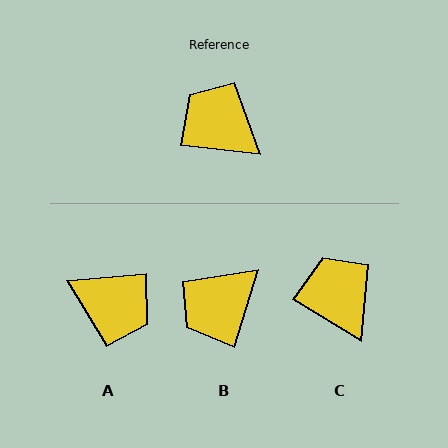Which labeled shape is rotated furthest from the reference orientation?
A, about 168 degrees away.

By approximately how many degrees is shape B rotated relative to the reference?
Approximately 79 degrees counter-clockwise.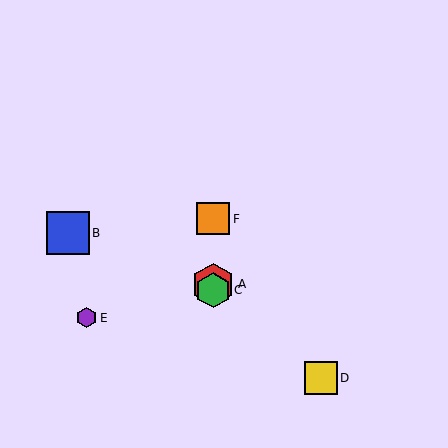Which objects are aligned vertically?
Objects A, C, F are aligned vertically.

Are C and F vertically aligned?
Yes, both are at x≈213.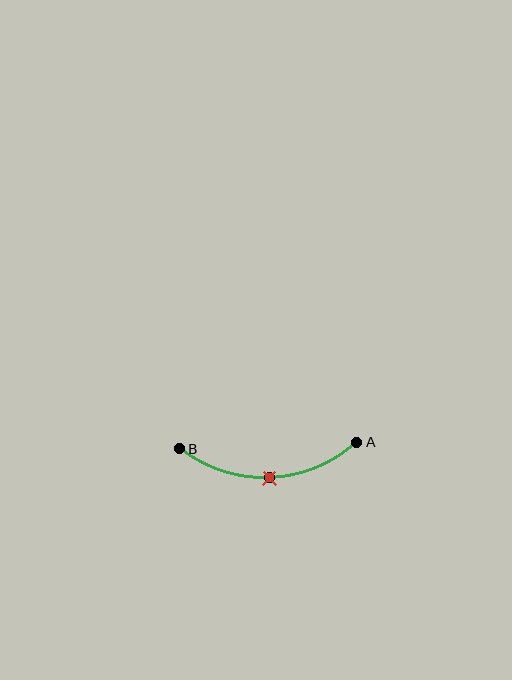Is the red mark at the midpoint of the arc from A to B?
Yes. The red mark lies on the arc at equal arc-length from both A and B — it is the arc midpoint.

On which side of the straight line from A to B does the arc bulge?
The arc bulges below the straight line connecting A and B.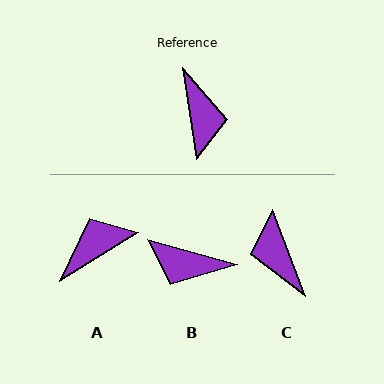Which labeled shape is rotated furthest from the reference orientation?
C, about 168 degrees away.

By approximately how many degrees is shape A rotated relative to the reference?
Approximately 113 degrees counter-clockwise.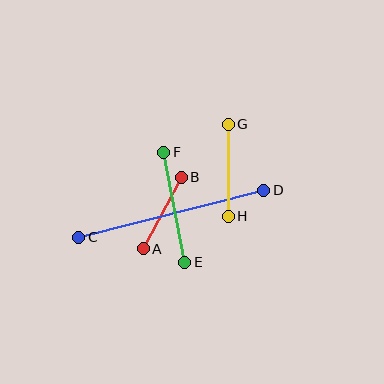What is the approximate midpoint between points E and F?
The midpoint is at approximately (174, 207) pixels.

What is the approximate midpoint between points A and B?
The midpoint is at approximately (162, 213) pixels.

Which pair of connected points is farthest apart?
Points C and D are farthest apart.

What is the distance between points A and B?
The distance is approximately 81 pixels.